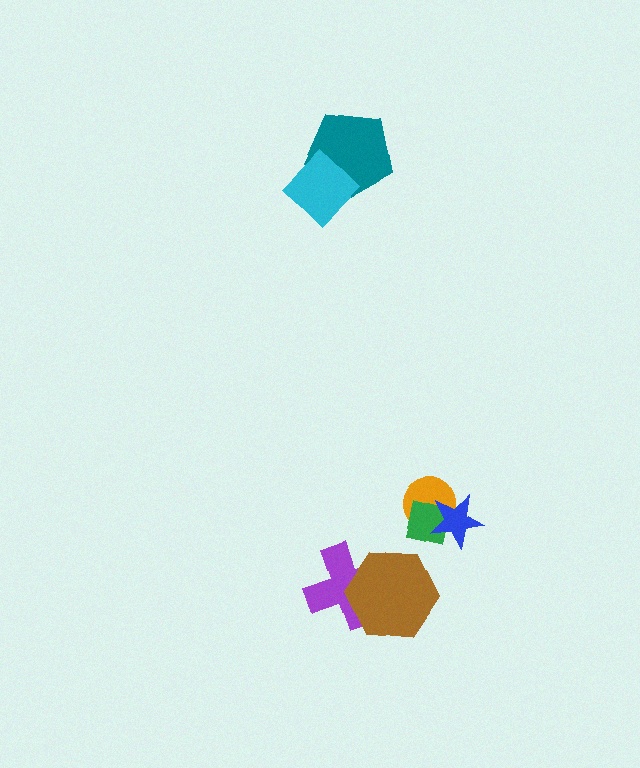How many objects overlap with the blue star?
2 objects overlap with the blue star.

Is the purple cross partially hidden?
Yes, it is partially covered by another shape.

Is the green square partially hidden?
Yes, it is partially covered by another shape.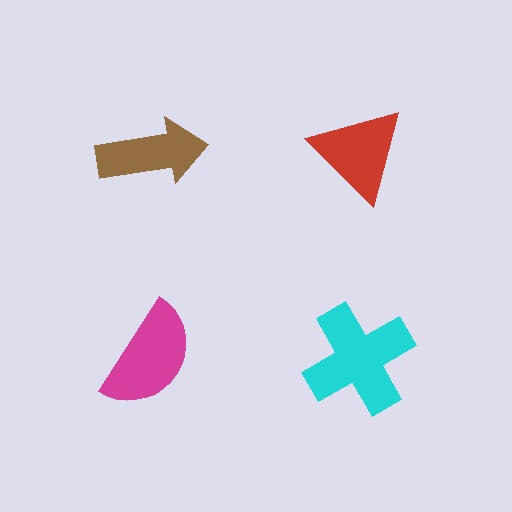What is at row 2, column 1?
A magenta semicircle.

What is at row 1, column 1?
A brown arrow.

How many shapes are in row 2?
2 shapes.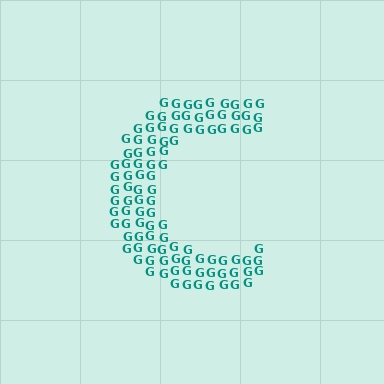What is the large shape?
The large shape is the letter C.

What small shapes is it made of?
It is made of small letter G's.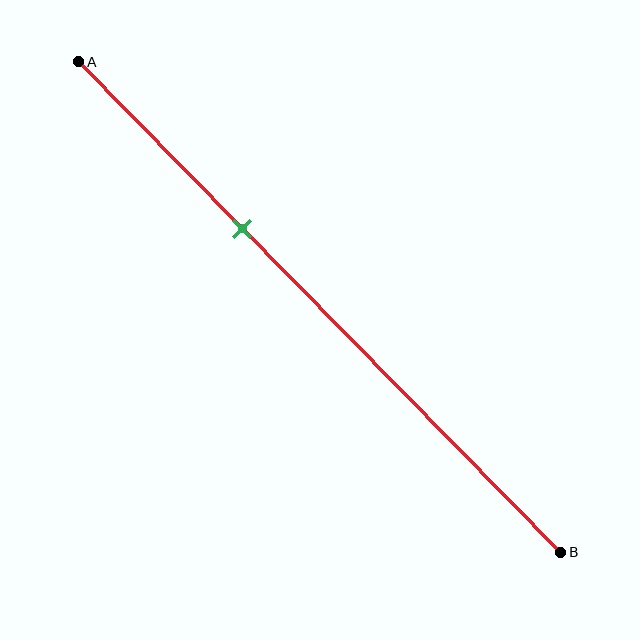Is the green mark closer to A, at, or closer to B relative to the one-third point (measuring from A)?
The green mark is approximately at the one-third point of segment AB.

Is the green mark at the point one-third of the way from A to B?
Yes, the mark is approximately at the one-third point.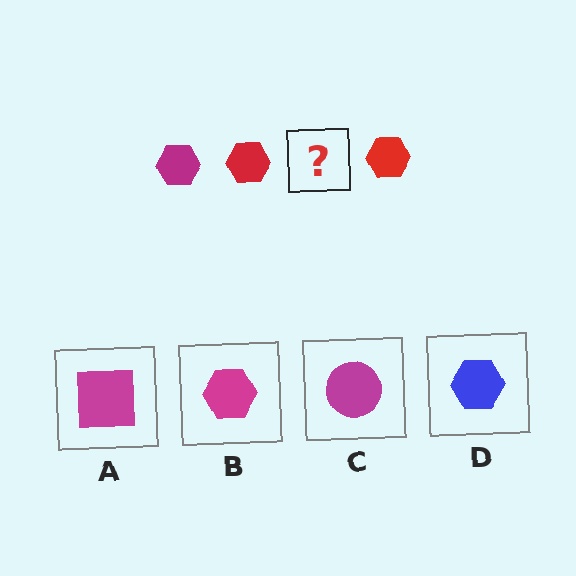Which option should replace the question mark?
Option B.